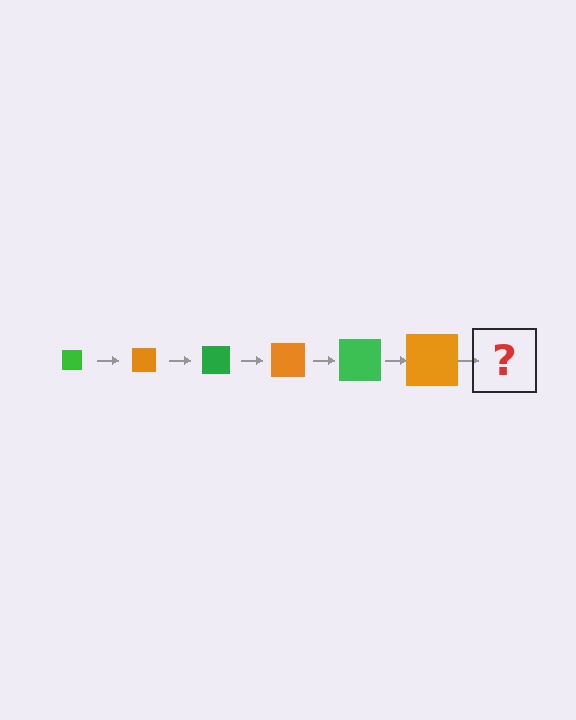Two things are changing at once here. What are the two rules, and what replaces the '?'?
The two rules are that the square grows larger each step and the color cycles through green and orange. The '?' should be a green square, larger than the previous one.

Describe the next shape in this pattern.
It should be a green square, larger than the previous one.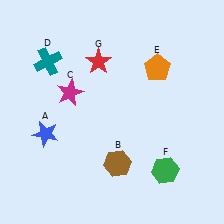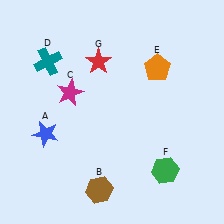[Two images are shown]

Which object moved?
The brown hexagon (B) moved down.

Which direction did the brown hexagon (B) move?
The brown hexagon (B) moved down.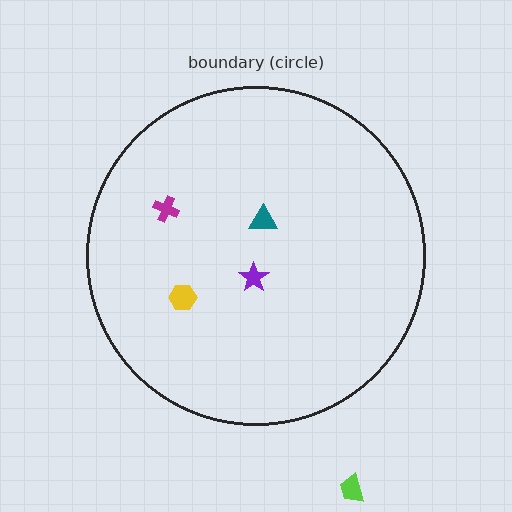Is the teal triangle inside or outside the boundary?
Inside.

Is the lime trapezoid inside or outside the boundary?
Outside.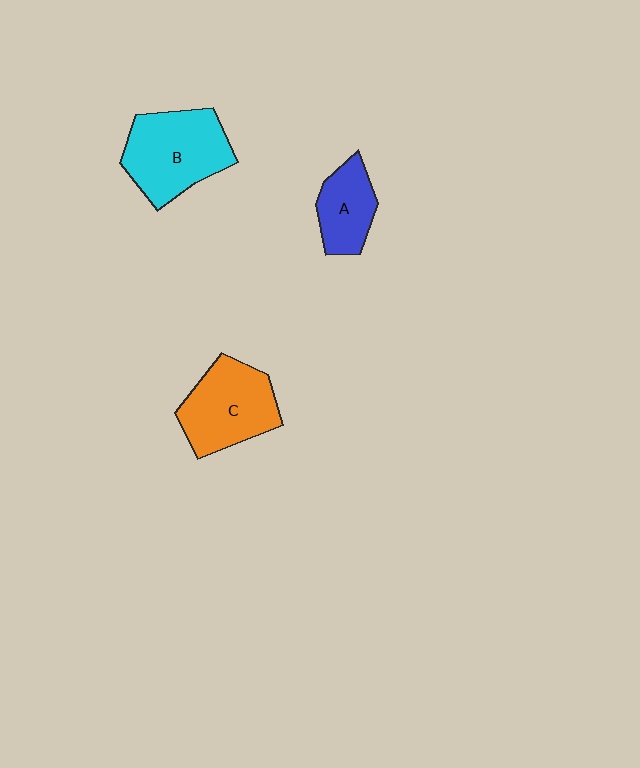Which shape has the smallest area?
Shape A (blue).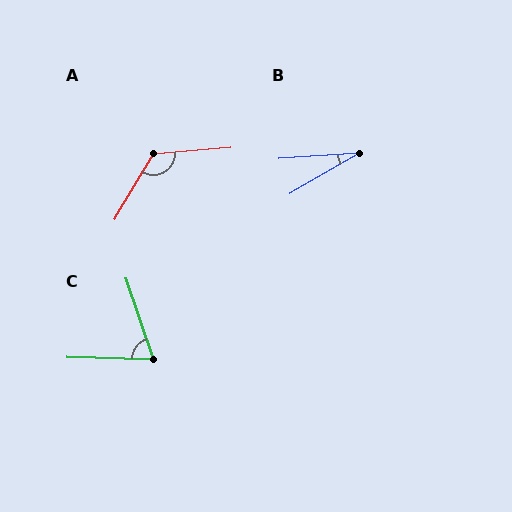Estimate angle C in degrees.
Approximately 70 degrees.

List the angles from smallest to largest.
B (26°), C (70°), A (126°).